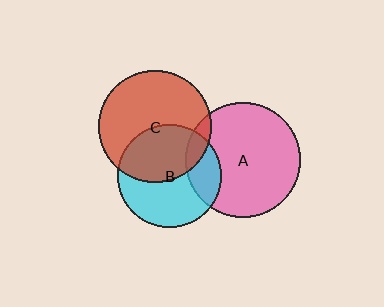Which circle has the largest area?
Circle A (pink).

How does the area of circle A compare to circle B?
Approximately 1.2 times.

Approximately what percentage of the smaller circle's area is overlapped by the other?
Approximately 10%.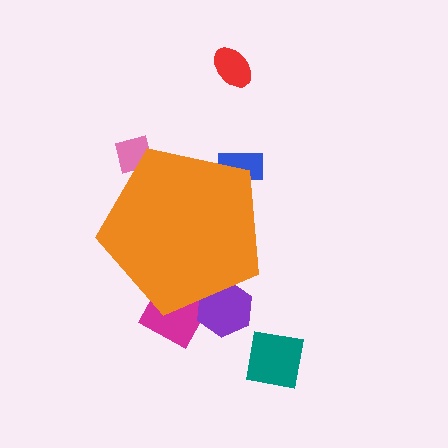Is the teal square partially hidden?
No, the teal square is fully visible.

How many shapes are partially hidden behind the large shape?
4 shapes are partially hidden.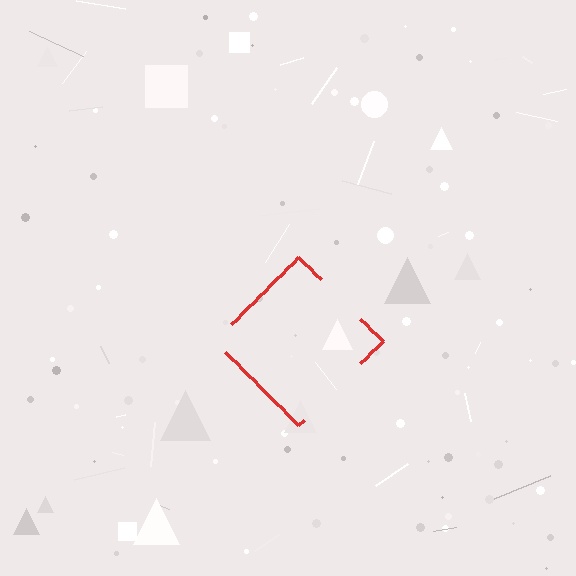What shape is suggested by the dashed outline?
The dashed outline suggests a diamond.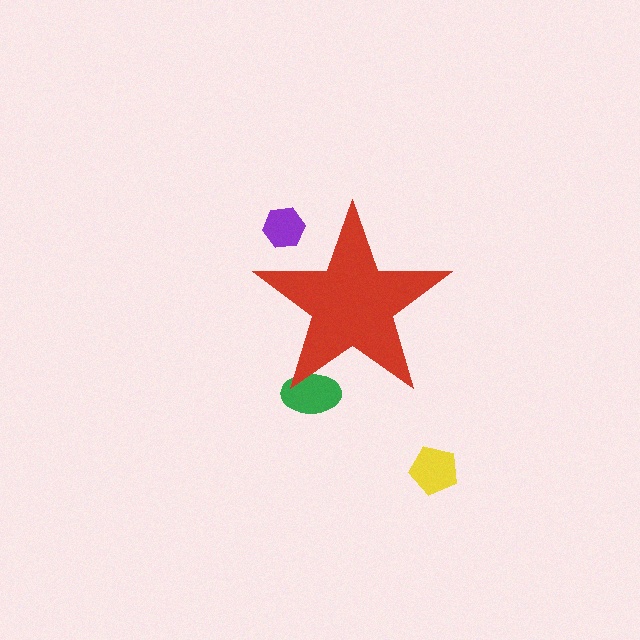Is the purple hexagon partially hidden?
Yes, the purple hexagon is partially hidden behind the red star.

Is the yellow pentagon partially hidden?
No, the yellow pentagon is fully visible.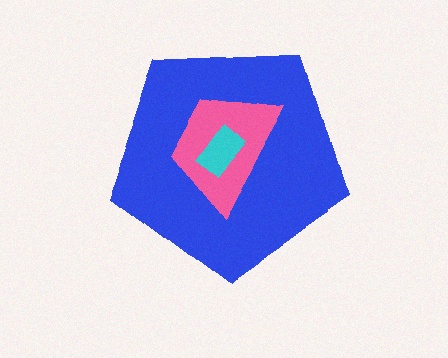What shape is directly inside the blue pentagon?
The pink trapezoid.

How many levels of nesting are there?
3.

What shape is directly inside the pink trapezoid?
The cyan rectangle.